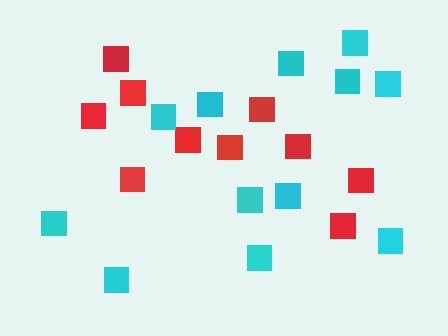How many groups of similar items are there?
There are 2 groups: one group of red squares (10) and one group of cyan squares (12).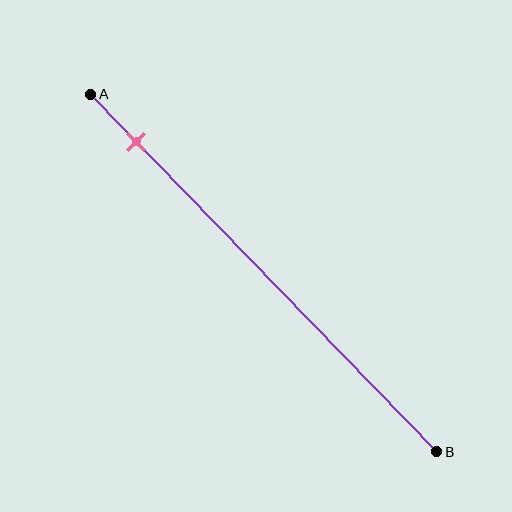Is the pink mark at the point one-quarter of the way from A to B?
No, the mark is at about 15% from A, not at the 25% one-quarter point.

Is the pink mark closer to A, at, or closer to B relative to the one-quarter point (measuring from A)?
The pink mark is closer to point A than the one-quarter point of segment AB.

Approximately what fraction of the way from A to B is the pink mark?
The pink mark is approximately 15% of the way from A to B.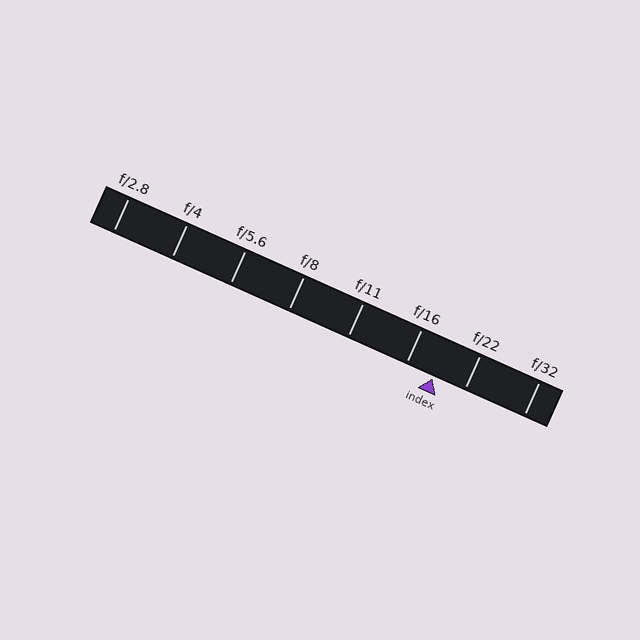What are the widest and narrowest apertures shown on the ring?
The widest aperture shown is f/2.8 and the narrowest is f/32.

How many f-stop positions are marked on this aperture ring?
There are 8 f-stop positions marked.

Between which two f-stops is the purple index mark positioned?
The index mark is between f/16 and f/22.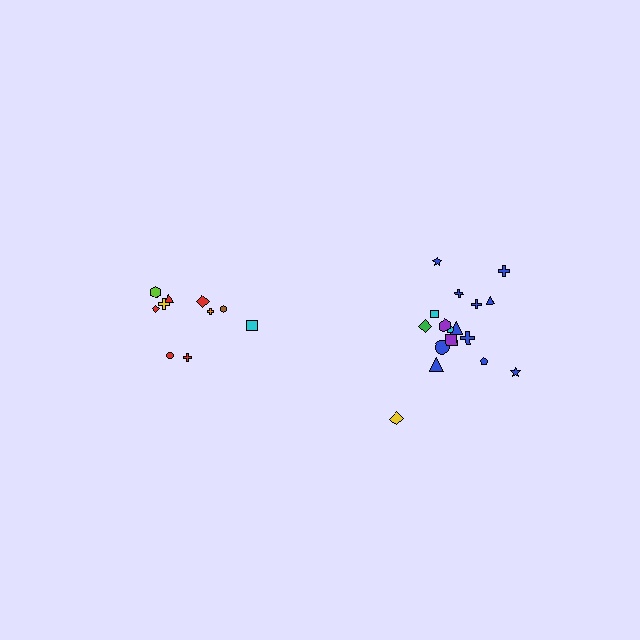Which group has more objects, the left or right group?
The right group.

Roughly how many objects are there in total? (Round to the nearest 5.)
Roughly 30 objects in total.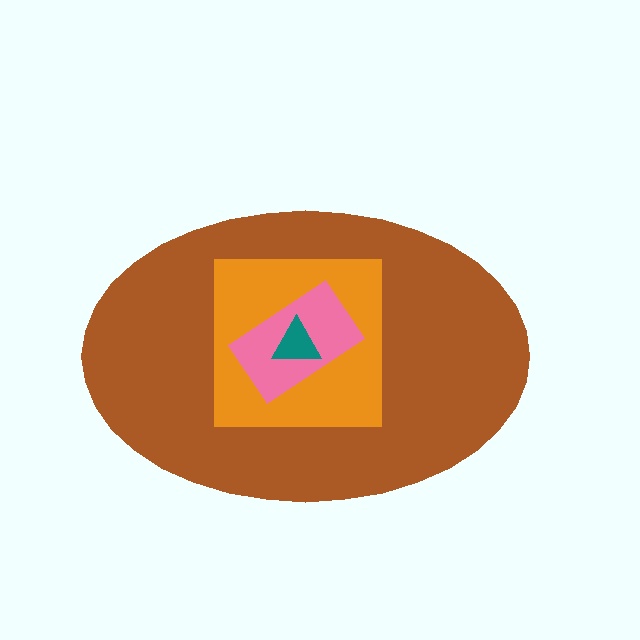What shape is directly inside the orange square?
The pink rectangle.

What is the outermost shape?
The brown ellipse.